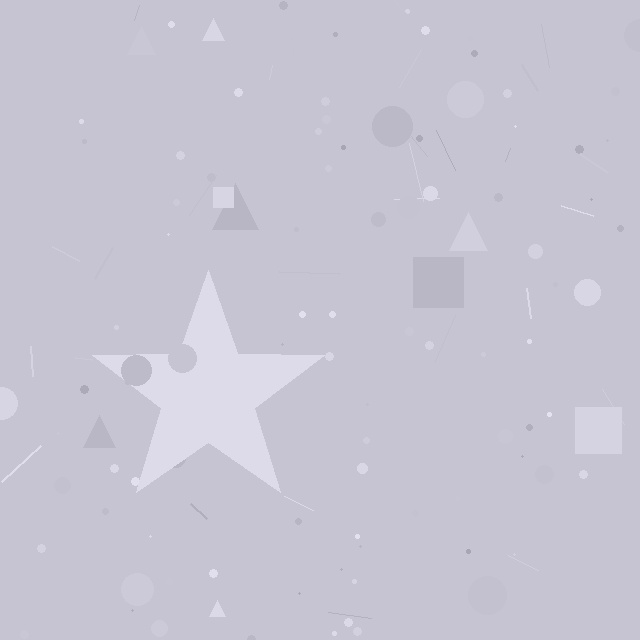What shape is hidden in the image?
A star is hidden in the image.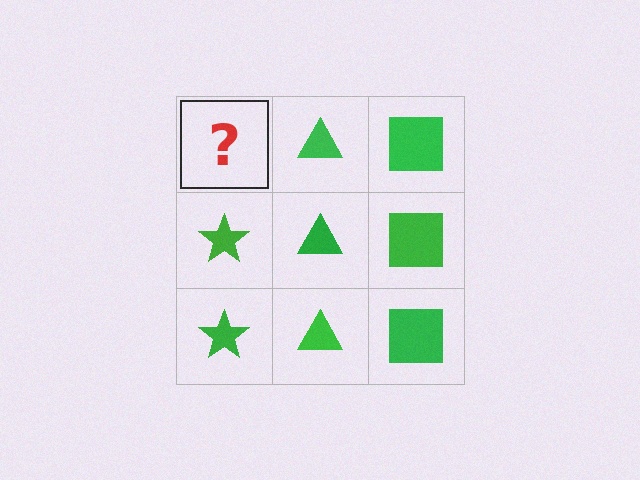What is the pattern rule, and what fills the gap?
The rule is that each column has a consistent shape. The gap should be filled with a green star.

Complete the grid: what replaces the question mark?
The question mark should be replaced with a green star.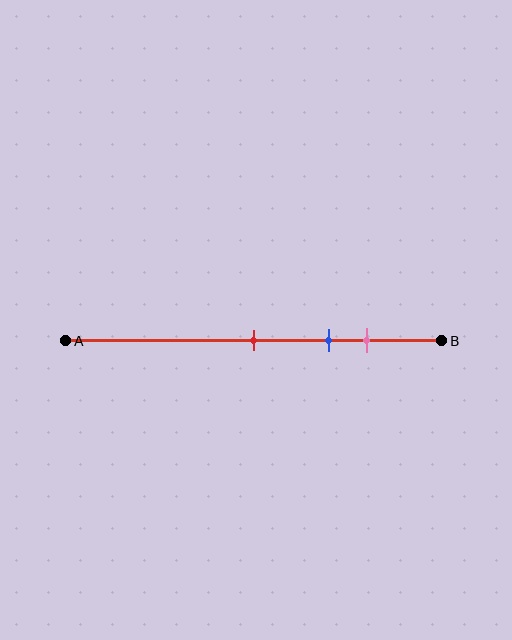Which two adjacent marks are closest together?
The blue and pink marks are the closest adjacent pair.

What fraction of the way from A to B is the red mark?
The red mark is approximately 50% (0.5) of the way from A to B.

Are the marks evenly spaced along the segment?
Yes, the marks are approximately evenly spaced.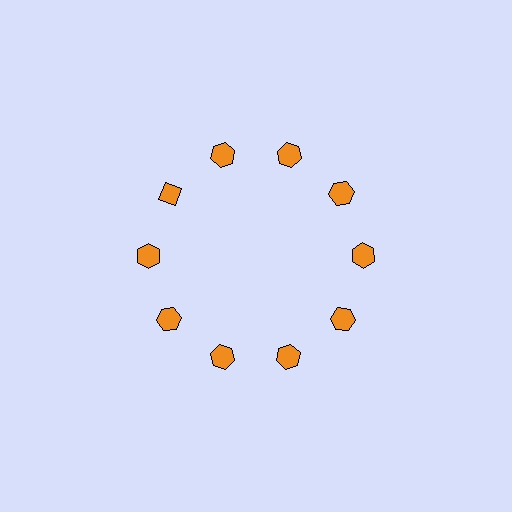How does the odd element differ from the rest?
It has a different shape: diamond instead of hexagon.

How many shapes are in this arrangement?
There are 10 shapes arranged in a ring pattern.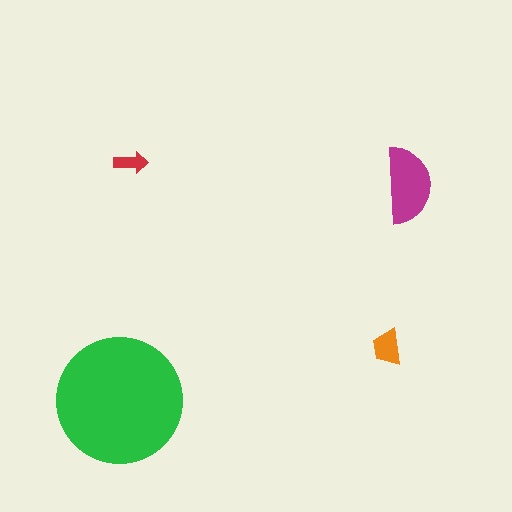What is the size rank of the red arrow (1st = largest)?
4th.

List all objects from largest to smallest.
The green circle, the magenta semicircle, the orange trapezoid, the red arrow.